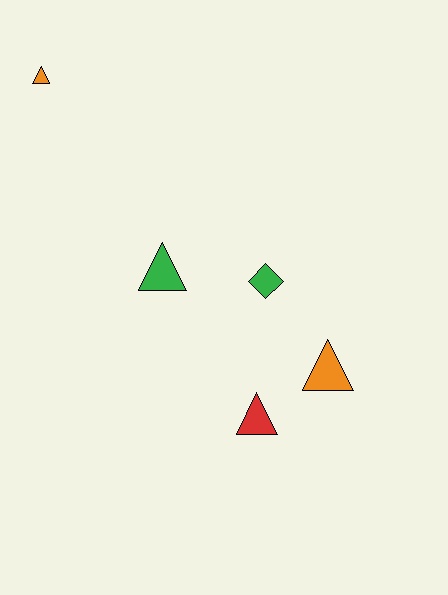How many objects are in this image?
There are 5 objects.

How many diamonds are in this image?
There is 1 diamond.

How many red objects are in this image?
There is 1 red object.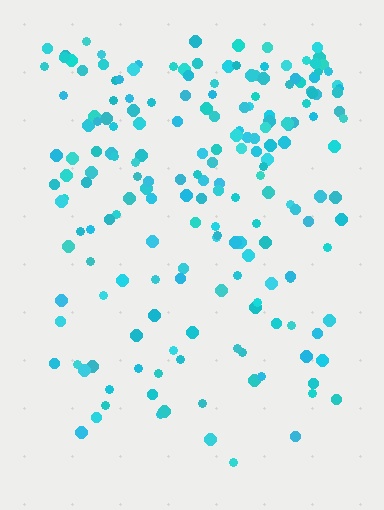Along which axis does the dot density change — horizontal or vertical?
Vertical.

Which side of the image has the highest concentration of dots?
The top.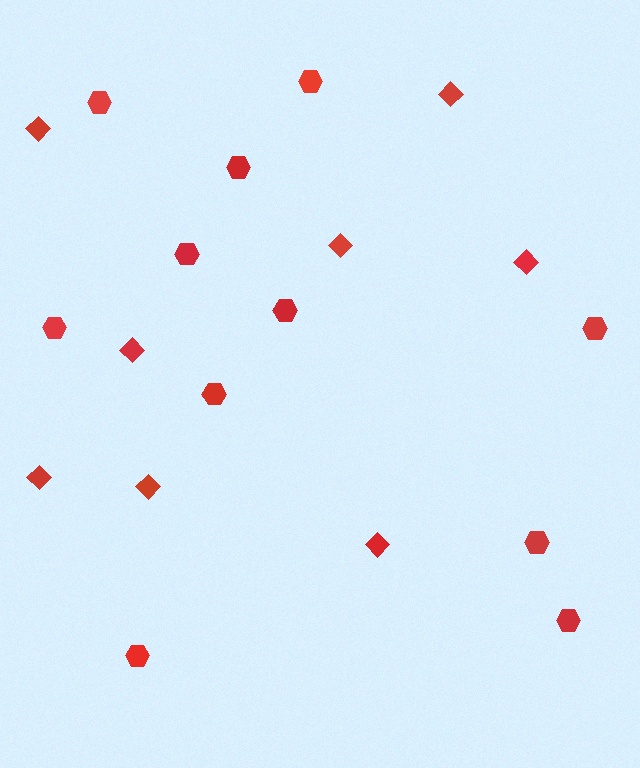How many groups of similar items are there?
There are 2 groups: one group of hexagons (11) and one group of diamonds (8).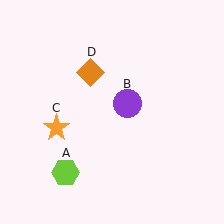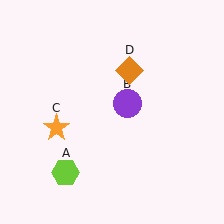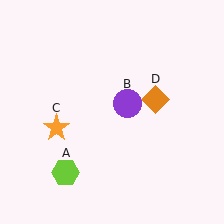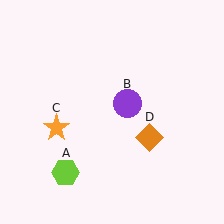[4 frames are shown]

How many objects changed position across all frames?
1 object changed position: orange diamond (object D).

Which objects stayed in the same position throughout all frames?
Lime hexagon (object A) and purple circle (object B) and orange star (object C) remained stationary.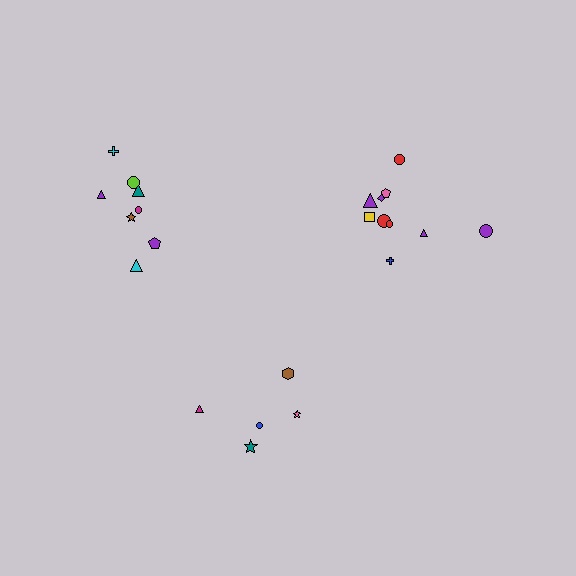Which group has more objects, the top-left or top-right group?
The top-right group.